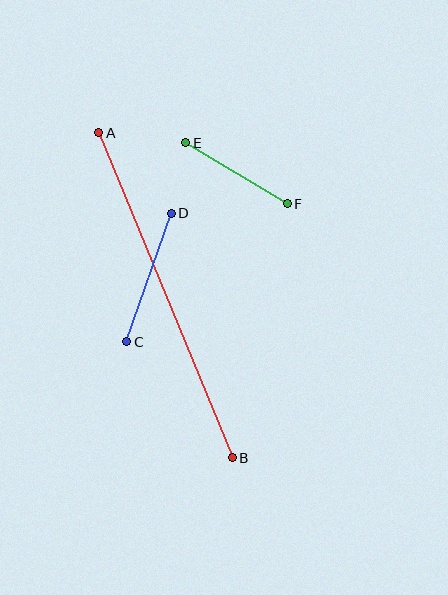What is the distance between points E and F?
The distance is approximately 119 pixels.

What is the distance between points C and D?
The distance is approximately 136 pixels.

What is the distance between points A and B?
The distance is approximately 352 pixels.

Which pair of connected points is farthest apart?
Points A and B are farthest apart.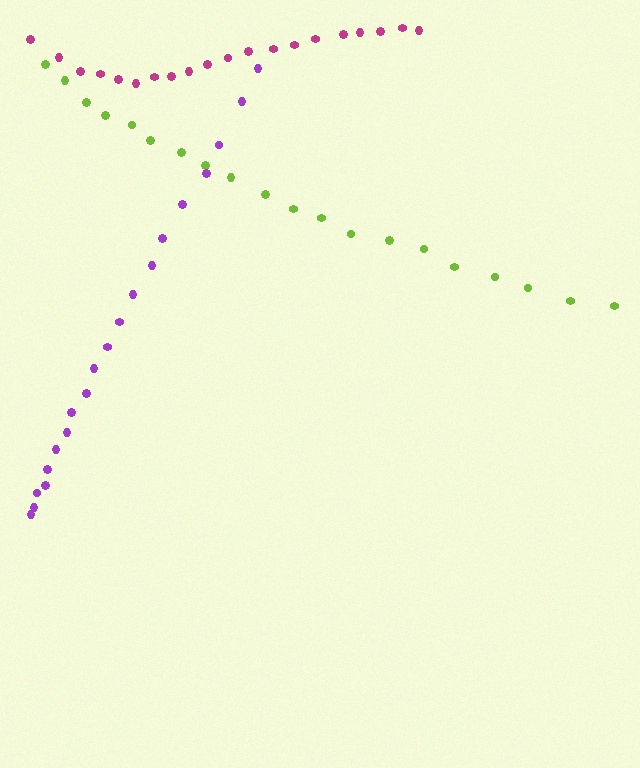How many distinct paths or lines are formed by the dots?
There are 3 distinct paths.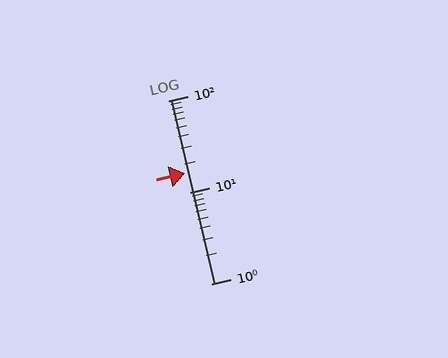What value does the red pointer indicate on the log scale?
The pointer indicates approximately 16.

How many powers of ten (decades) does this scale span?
The scale spans 2 decades, from 1 to 100.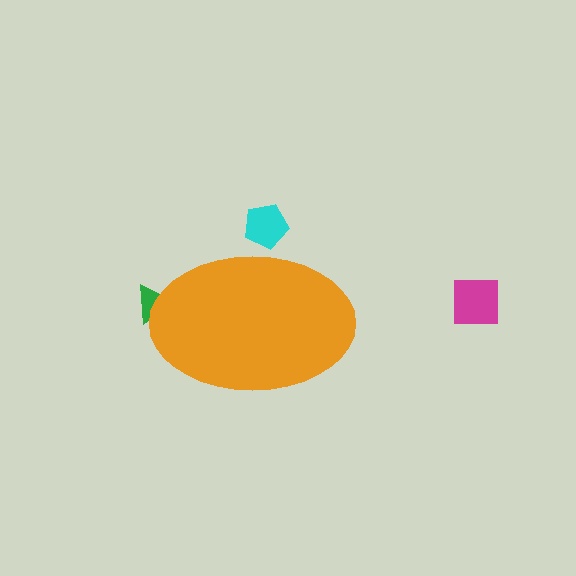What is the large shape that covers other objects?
An orange ellipse.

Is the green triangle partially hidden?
Yes, the green triangle is partially hidden behind the orange ellipse.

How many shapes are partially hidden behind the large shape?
2 shapes are partially hidden.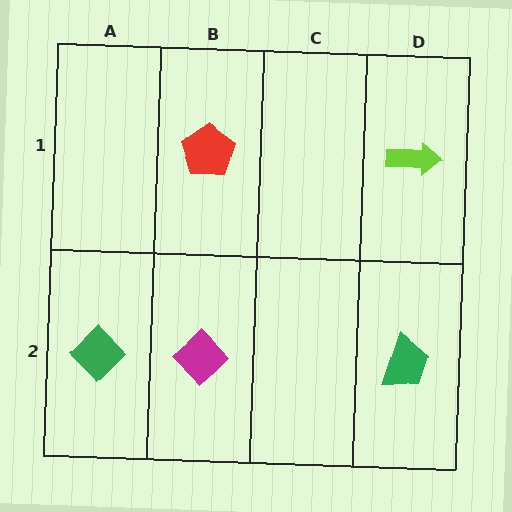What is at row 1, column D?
A lime arrow.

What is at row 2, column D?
A green trapezoid.